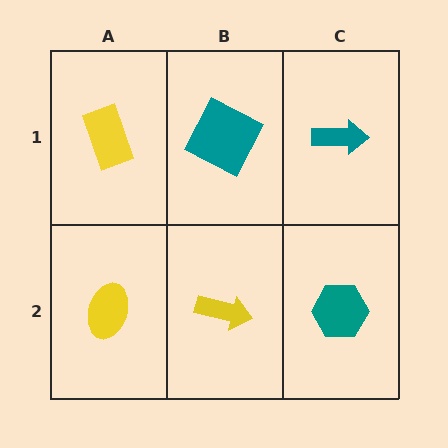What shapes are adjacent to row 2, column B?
A teal square (row 1, column B), a yellow ellipse (row 2, column A), a teal hexagon (row 2, column C).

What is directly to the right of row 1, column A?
A teal square.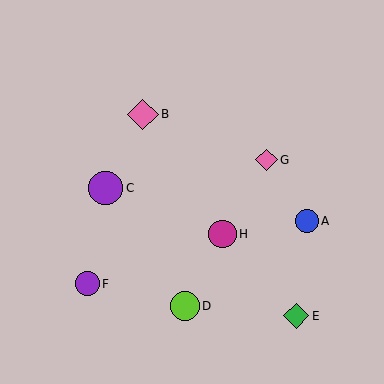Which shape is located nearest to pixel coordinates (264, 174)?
The pink diamond (labeled G) at (266, 160) is nearest to that location.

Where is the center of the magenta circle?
The center of the magenta circle is at (223, 234).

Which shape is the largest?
The purple circle (labeled C) is the largest.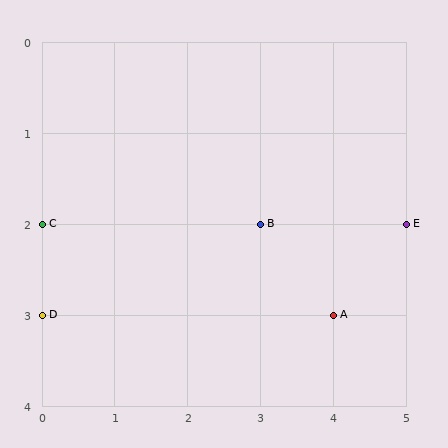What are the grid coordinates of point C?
Point C is at grid coordinates (0, 2).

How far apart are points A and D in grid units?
Points A and D are 4 columns apart.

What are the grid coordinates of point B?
Point B is at grid coordinates (3, 2).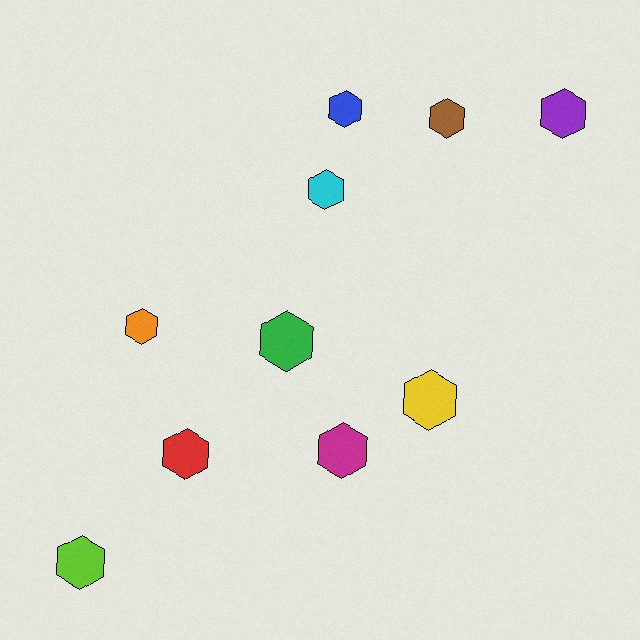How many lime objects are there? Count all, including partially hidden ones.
There is 1 lime object.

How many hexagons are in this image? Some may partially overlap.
There are 10 hexagons.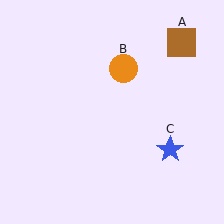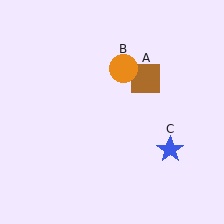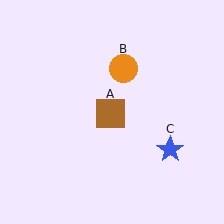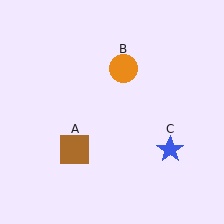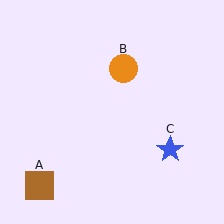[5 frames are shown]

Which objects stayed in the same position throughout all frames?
Orange circle (object B) and blue star (object C) remained stationary.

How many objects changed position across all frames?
1 object changed position: brown square (object A).